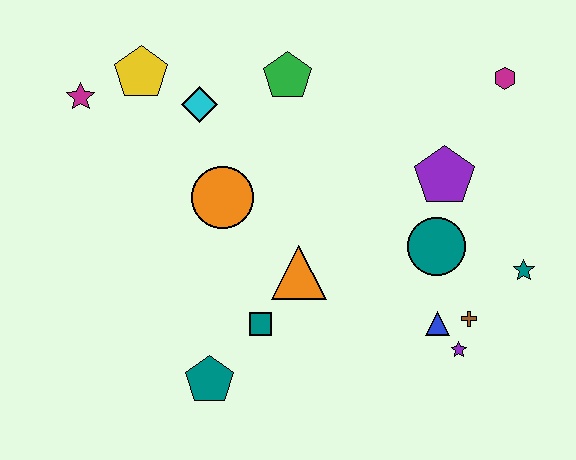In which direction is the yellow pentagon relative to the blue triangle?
The yellow pentagon is to the left of the blue triangle.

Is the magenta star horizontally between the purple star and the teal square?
No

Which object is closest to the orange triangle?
The teal square is closest to the orange triangle.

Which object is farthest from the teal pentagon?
The magenta hexagon is farthest from the teal pentagon.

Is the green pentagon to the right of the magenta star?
Yes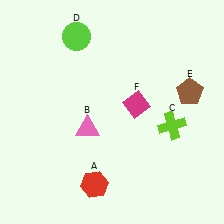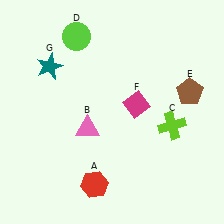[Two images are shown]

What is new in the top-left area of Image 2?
A teal star (G) was added in the top-left area of Image 2.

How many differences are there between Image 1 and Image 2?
There is 1 difference between the two images.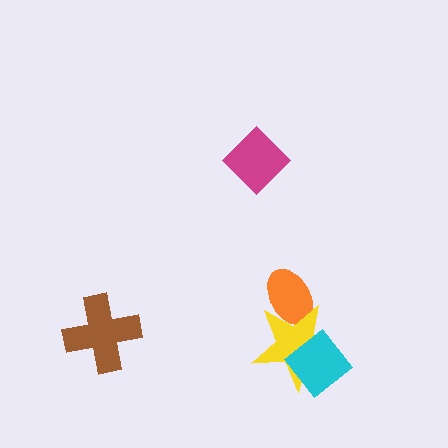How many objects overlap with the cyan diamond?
1 object overlaps with the cyan diamond.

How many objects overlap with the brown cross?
0 objects overlap with the brown cross.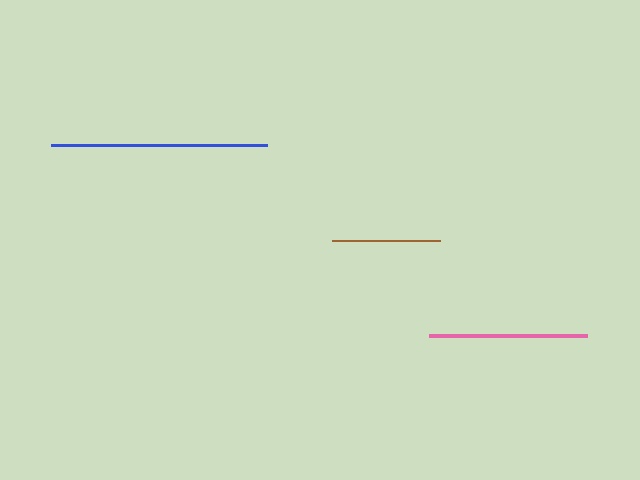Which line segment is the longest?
The blue line is the longest at approximately 216 pixels.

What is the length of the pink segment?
The pink segment is approximately 158 pixels long.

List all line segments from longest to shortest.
From longest to shortest: blue, pink, brown.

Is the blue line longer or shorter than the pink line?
The blue line is longer than the pink line.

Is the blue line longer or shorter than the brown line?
The blue line is longer than the brown line.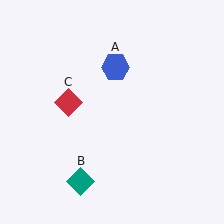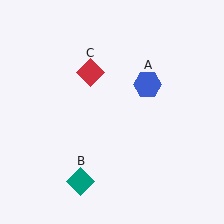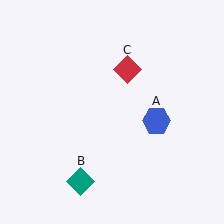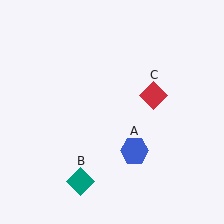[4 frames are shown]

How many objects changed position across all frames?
2 objects changed position: blue hexagon (object A), red diamond (object C).